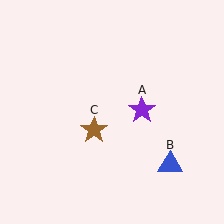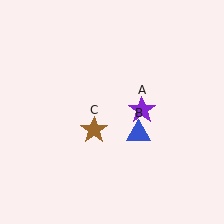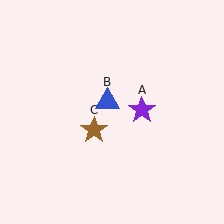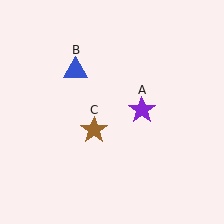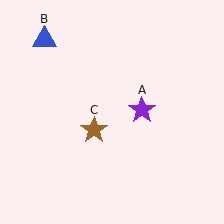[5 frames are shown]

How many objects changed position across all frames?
1 object changed position: blue triangle (object B).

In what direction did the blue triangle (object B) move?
The blue triangle (object B) moved up and to the left.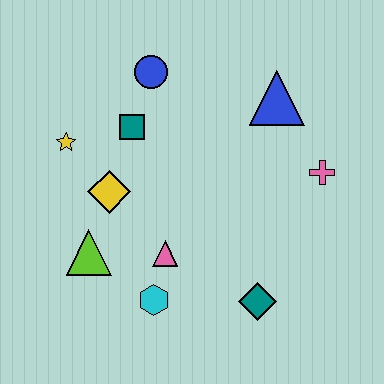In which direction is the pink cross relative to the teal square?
The pink cross is to the right of the teal square.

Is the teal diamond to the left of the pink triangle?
No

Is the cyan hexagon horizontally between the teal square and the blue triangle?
Yes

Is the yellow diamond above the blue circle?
No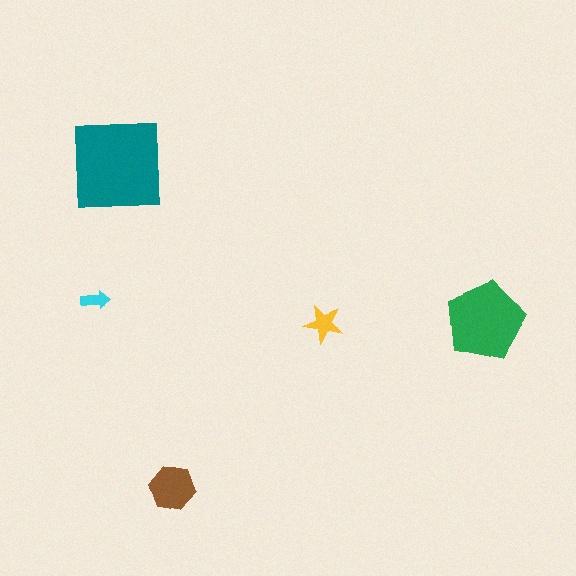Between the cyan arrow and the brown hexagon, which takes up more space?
The brown hexagon.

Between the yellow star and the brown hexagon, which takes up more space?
The brown hexagon.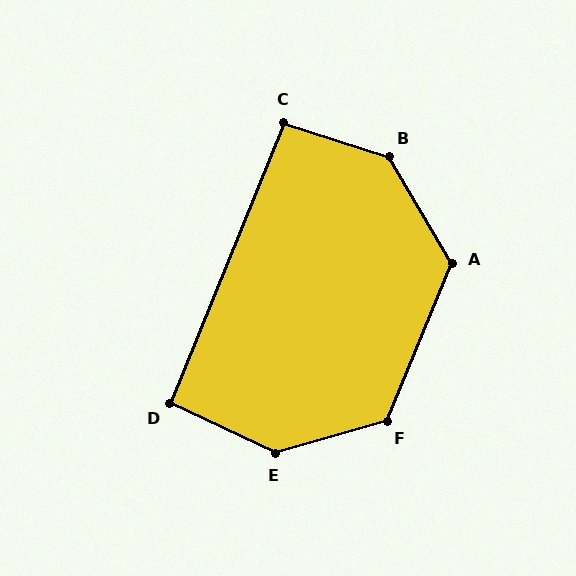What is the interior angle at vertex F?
Approximately 129 degrees (obtuse).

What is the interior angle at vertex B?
Approximately 139 degrees (obtuse).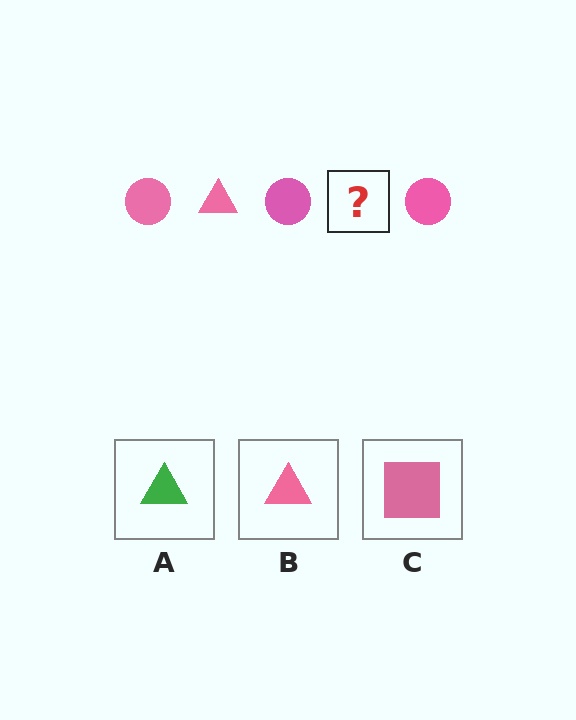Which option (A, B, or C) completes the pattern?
B.